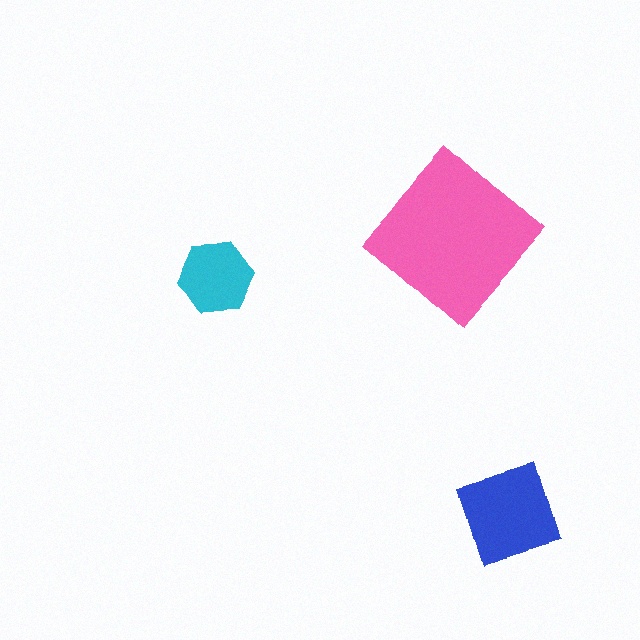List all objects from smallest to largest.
The cyan hexagon, the blue diamond, the pink diamond.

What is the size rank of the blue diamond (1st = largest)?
2nd.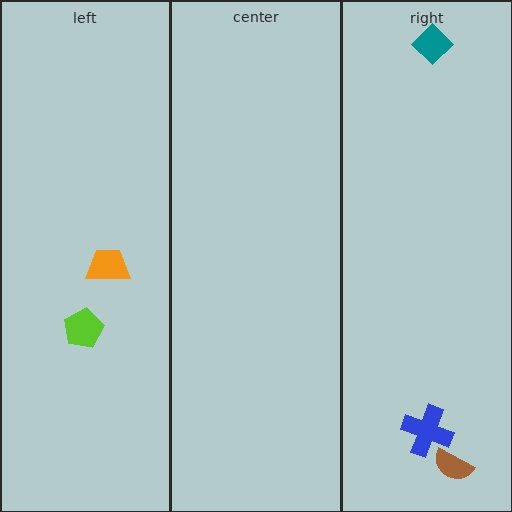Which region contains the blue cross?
The right region.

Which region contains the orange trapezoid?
The left region.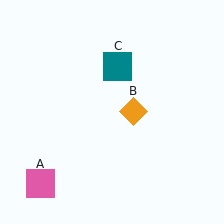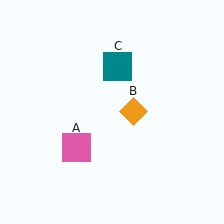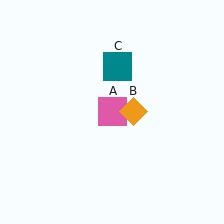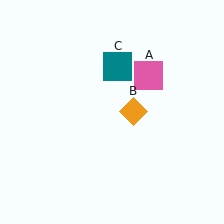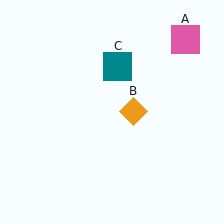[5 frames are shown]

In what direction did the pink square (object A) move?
The pink square (object A) moved up and to the right.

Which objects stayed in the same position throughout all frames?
Orange diamond (object B) and teal square (object C) remained stationary.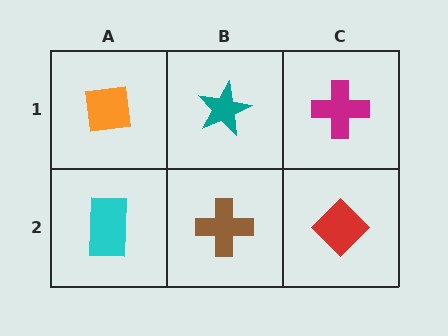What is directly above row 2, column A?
An orange square.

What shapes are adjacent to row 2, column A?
An orange square (row 1, column A), a brown cross (row 2, column B).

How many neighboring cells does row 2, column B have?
3.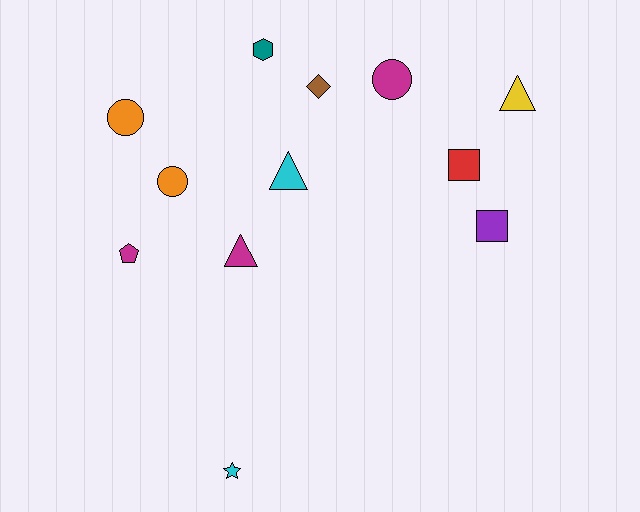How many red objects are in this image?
There is 1 red object.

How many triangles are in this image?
There are 3 triangles.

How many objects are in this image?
There are 12 objects.